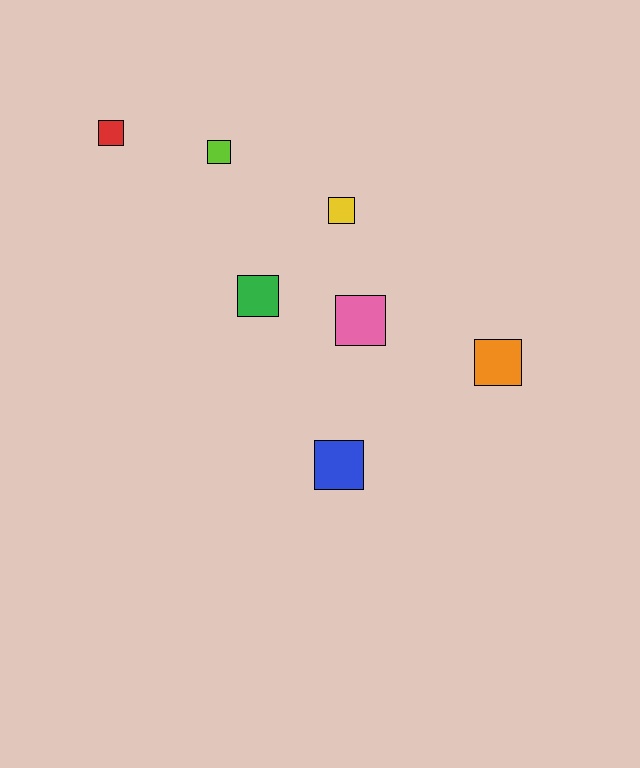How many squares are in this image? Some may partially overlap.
There are 7 squares.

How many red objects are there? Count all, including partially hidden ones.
There is 1 red object.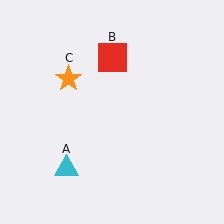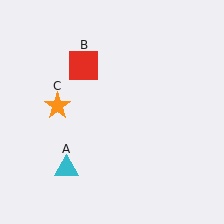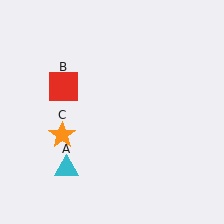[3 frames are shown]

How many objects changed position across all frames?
2 objects changed position: red square (object B), orange star (object C).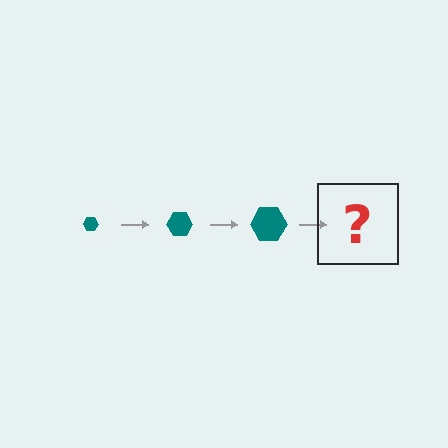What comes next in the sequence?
The next element should be a teal hexagon, larger than the previous one.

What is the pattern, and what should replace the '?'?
The pattern is that the hexagon gets progressively larger each step. The '?' should be a teal hexagon, larger than the previous one.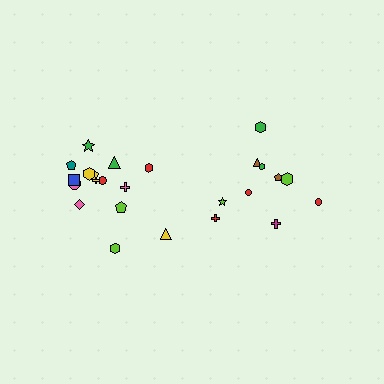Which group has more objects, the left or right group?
The left group.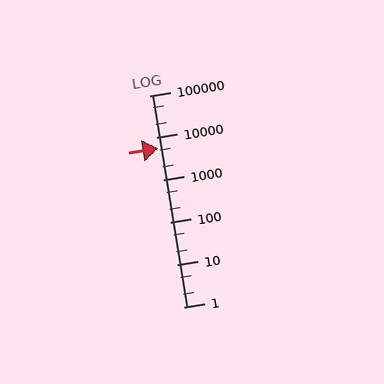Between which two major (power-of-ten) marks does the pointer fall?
The pointer is between 1000 and 10000.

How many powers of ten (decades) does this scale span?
The scale spans 5 decades, from 1 to 100000.